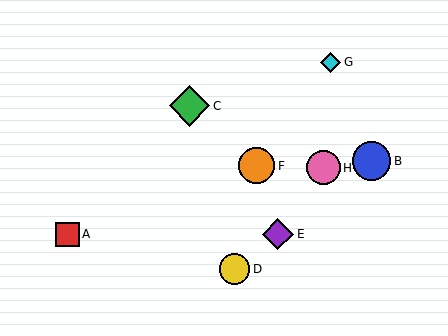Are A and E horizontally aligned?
Yes, both are at y≈234.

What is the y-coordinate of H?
Object H is at y≈168.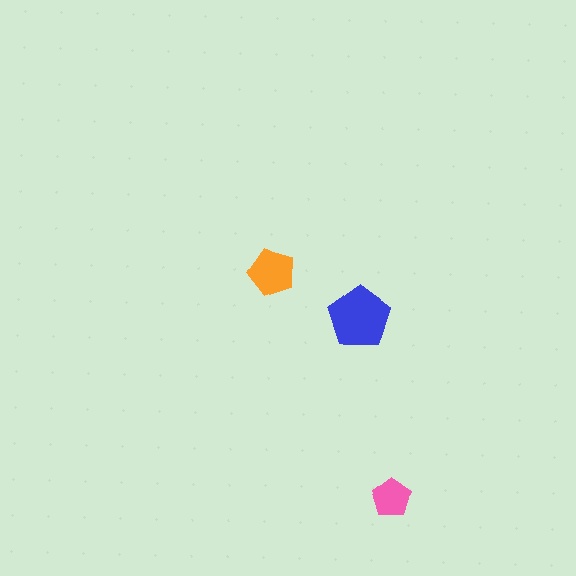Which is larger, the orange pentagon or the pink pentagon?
The orange one.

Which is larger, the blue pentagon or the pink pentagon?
The blue one.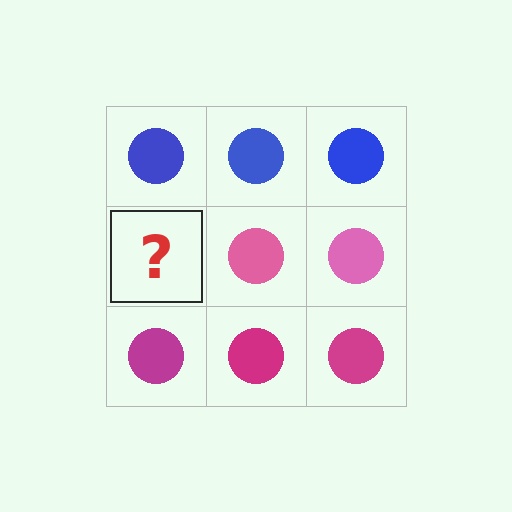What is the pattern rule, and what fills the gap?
The rule is that each row has a consistent color. The gap should be filled with a pink circle.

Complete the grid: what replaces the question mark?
The question mark should be replaced with a pink circle.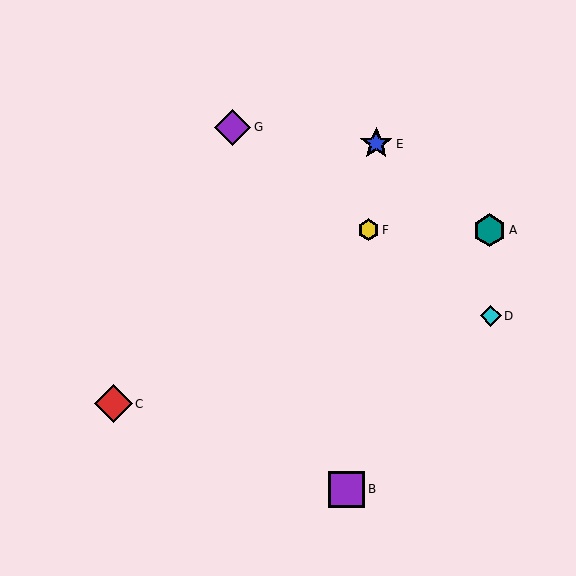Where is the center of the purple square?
The center of the purple square is at (347, 489).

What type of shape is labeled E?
Shape E is a blue star.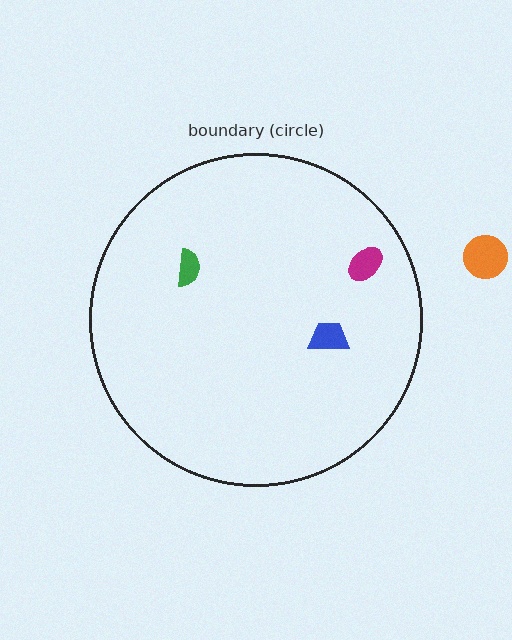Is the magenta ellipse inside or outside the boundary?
Inside.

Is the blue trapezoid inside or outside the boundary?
Inside.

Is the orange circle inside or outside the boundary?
Outside.